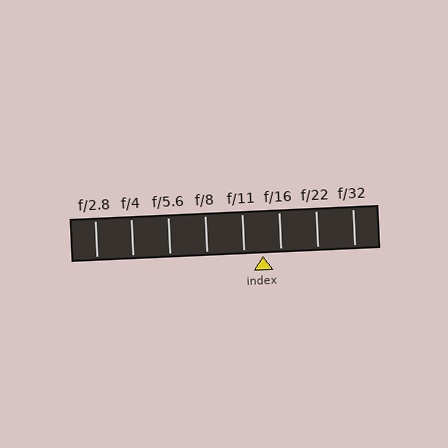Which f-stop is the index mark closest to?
The index mark is closest to f/16.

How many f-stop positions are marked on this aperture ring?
There are 8 f-stop positions marked.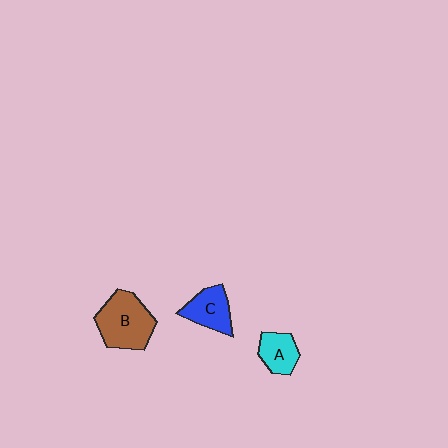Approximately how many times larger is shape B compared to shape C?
Approximately 1.6 times.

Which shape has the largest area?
Shape B (brown).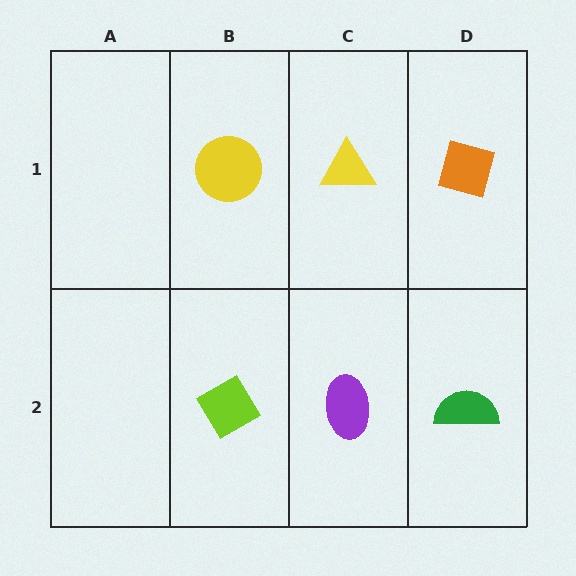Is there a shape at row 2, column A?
No, that cell is empty.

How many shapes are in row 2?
3 shapes.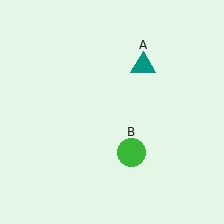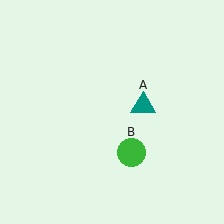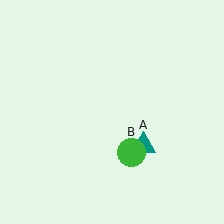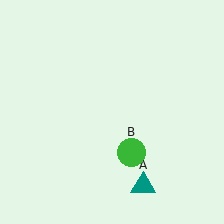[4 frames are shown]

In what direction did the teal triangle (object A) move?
The teal triangle (object A) moved down.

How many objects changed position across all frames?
1 object changed position: teal triangle (object A).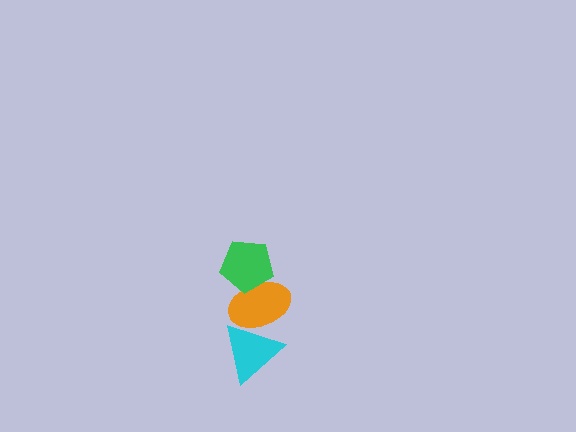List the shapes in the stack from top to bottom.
From top to bottom: the green pentagon, the orange ellipse, the cyan triangle.